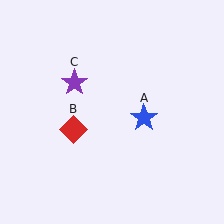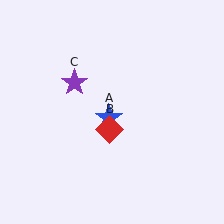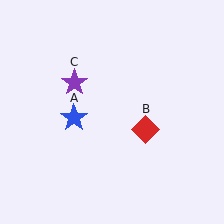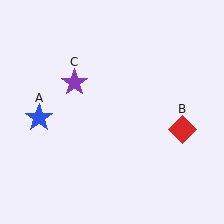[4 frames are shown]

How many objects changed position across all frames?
2 objects changed position: blue star (object A), red diamond (object B).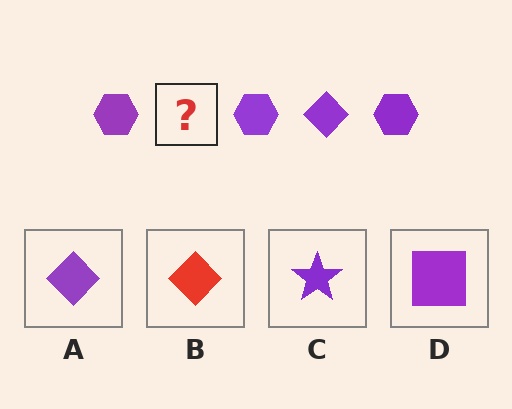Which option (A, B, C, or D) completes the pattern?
A.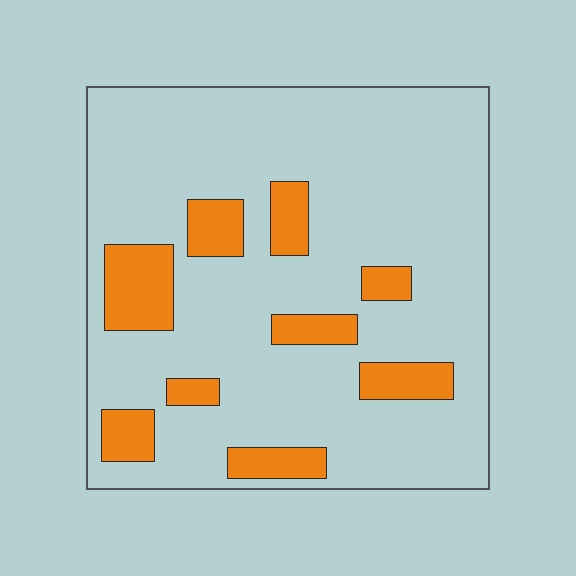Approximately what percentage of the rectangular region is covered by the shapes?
Approximately 15%.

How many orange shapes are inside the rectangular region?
9.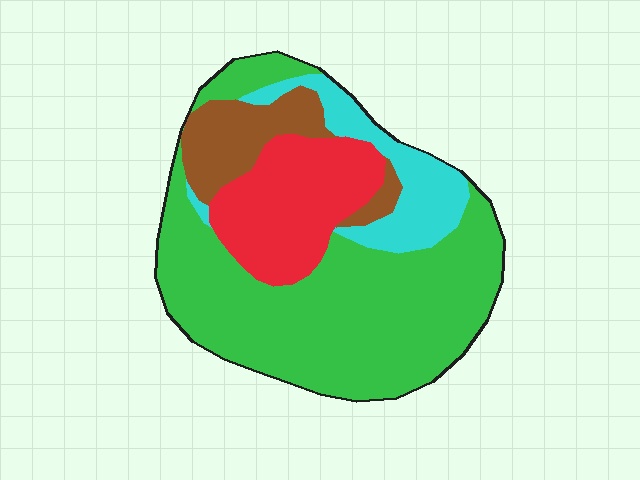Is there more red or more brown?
Red.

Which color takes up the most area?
Green, at roughly 55%.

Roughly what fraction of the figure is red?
Red covers 20% of the figure.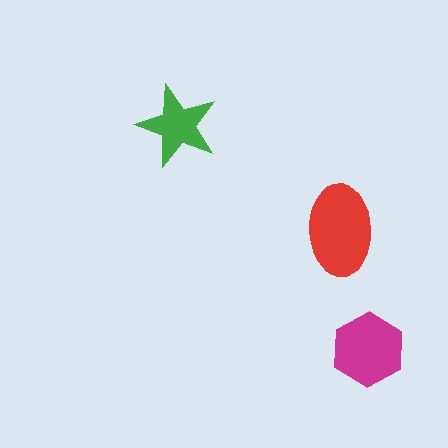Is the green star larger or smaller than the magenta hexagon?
Smaller.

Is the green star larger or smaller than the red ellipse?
Smaller.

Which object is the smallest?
The green star.